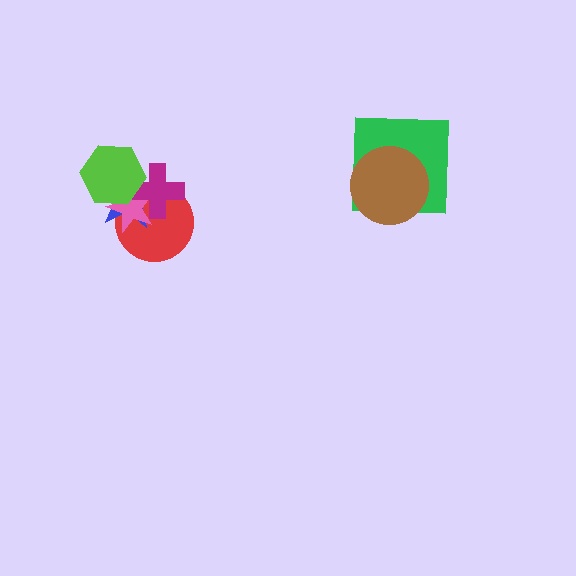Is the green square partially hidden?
Yes, it is partially covered by another shape.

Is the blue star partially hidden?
Yes, it is partially covered by another shape.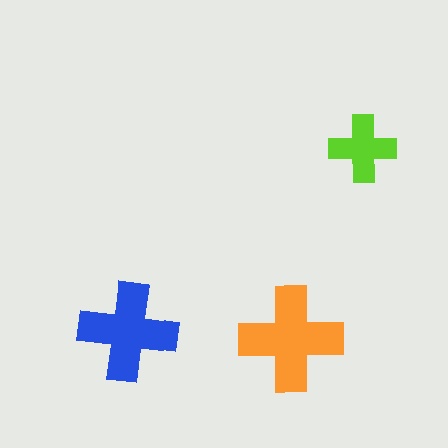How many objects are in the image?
There are 3 objects in the image.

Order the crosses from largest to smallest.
the orange one, the blue one, the lime one.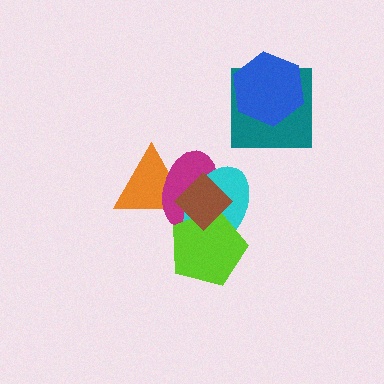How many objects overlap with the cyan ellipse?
4 objects overlap with the cyan ellipse.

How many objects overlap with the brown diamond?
4 objects overlap with the brown diamond.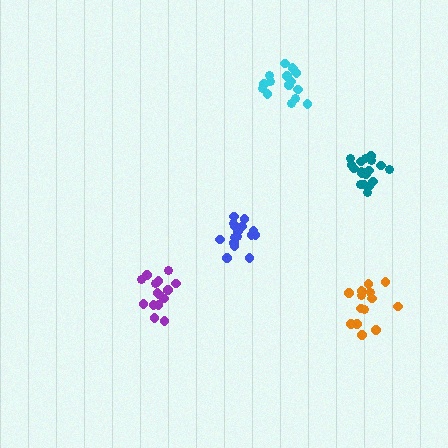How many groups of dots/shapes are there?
There are 5 groups.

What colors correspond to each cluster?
The clusters are colored: cyan, purple, orange, teal, blue.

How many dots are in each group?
Group 1: 17 dots, Group 2: 15 dots, Group 3: 16 dots, Group 4: 18 dots, Group 5: 17 dots (83 total).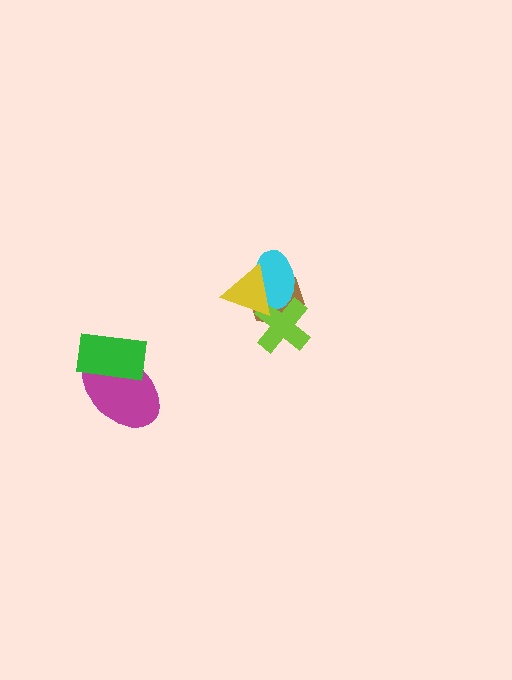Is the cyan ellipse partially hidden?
Yes, it is partially covered by another shape.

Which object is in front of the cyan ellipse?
The yellow triangle is in front of the cyan ellipse.